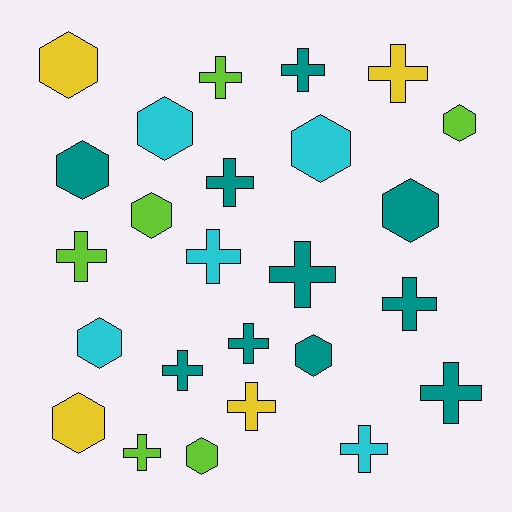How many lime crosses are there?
There are 3 lime crosses.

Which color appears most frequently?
Teal, with 10 objects.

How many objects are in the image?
There are 25 objects.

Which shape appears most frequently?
Cross, with 14 objects.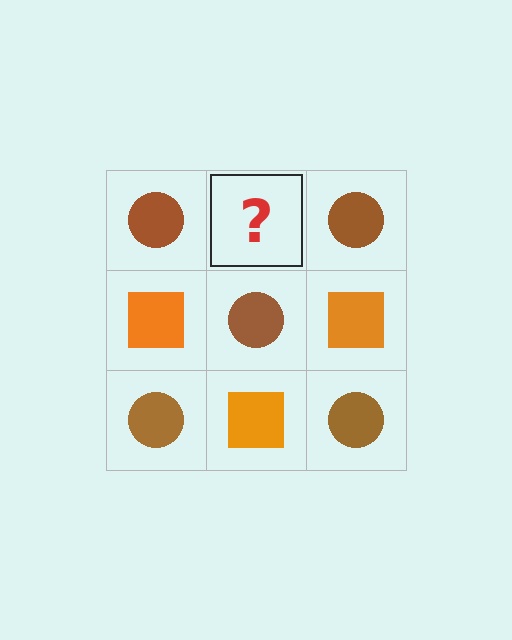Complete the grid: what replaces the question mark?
The question mark should be replaced with an orange square.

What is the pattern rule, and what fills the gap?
The rule is that it alternates brown circle and orange square in a checkerboard pattern. The gap should be filled with an orange square.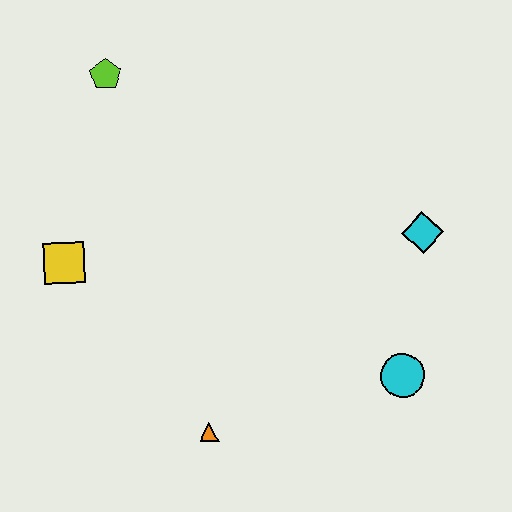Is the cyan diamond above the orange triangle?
Yes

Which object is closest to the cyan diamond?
The cyan circle is closest to the cyan diamond.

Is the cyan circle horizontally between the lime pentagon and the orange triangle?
No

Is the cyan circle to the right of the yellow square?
Yes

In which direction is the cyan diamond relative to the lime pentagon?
The cyan diamond is to the right of the lime pentagon.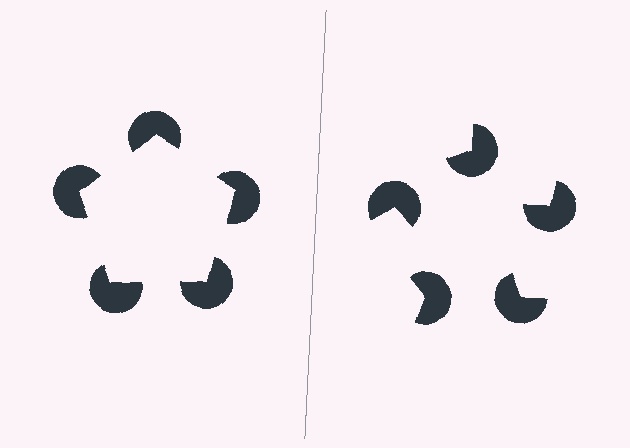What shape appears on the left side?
An illusory pentagon.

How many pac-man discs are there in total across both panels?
10 — 5 on each side.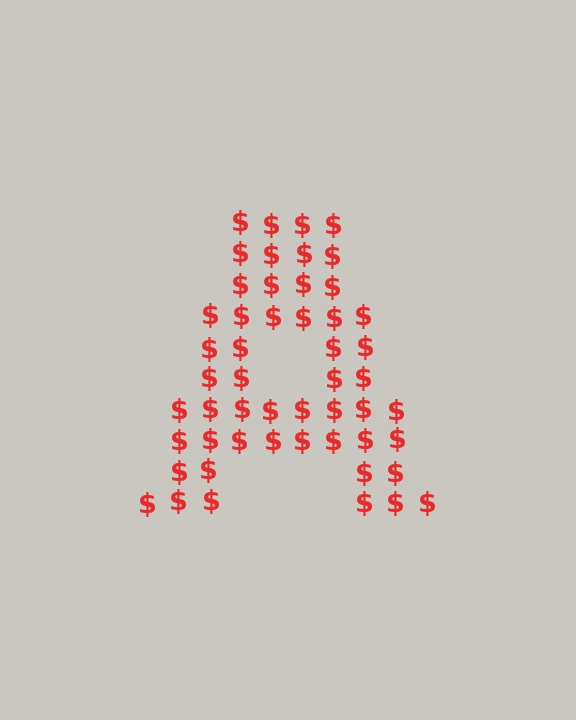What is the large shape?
The large shape is the letter A.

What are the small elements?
The small elements are dollar signs.